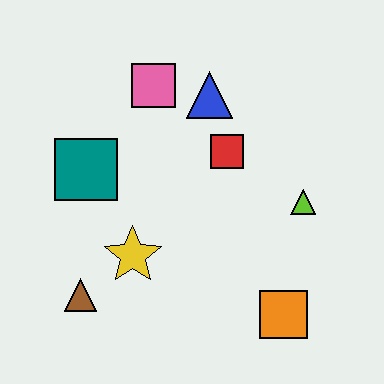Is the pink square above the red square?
Yes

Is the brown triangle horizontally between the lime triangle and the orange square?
No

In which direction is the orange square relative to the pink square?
The orange square is below the pink square.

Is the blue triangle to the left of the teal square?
No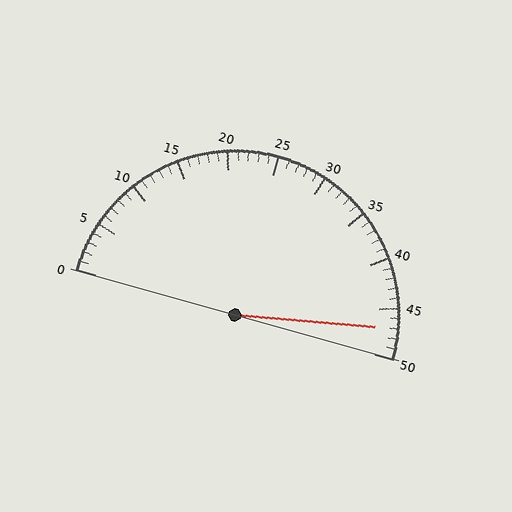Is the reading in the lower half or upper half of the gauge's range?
The reading is in the upper half of the range (0 to 50).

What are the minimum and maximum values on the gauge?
The gauge ranges from 0 to 50.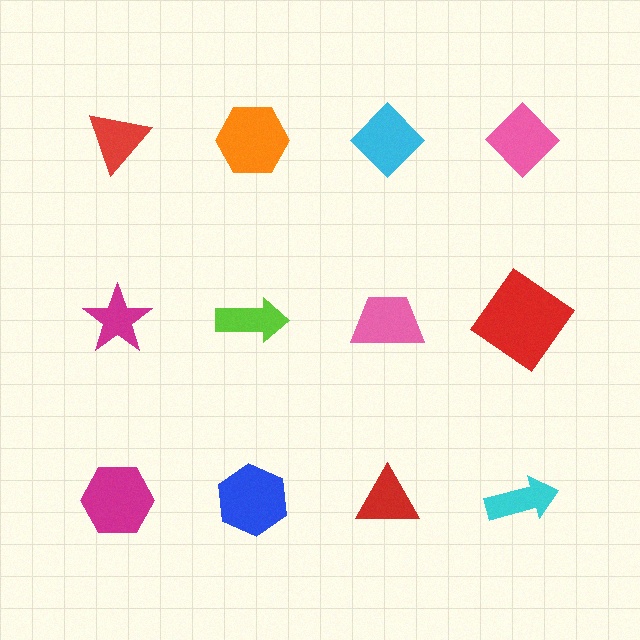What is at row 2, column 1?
A magenta star.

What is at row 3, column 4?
A cyan arrow.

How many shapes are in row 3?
4 shapes.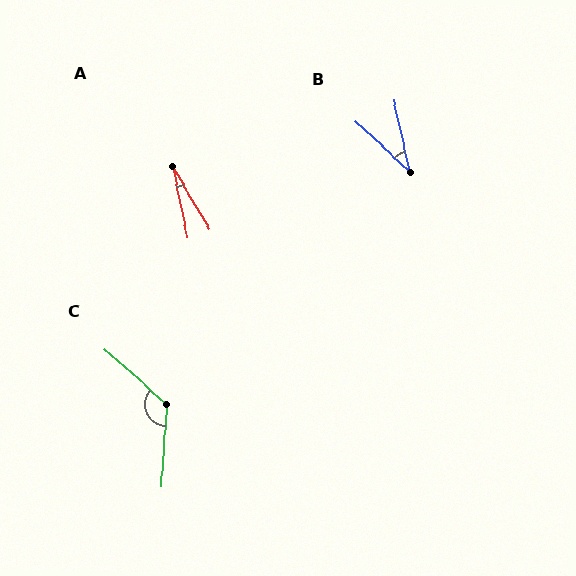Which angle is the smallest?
A, at approximately 19 degrees.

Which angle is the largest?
C, at approximately 128 degrees.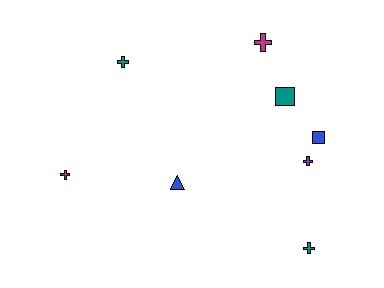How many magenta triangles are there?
There are no magenta triangles.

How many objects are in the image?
There are 8 objects.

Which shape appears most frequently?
Cross, with 5 objects.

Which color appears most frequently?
Teal, with 3 objects.